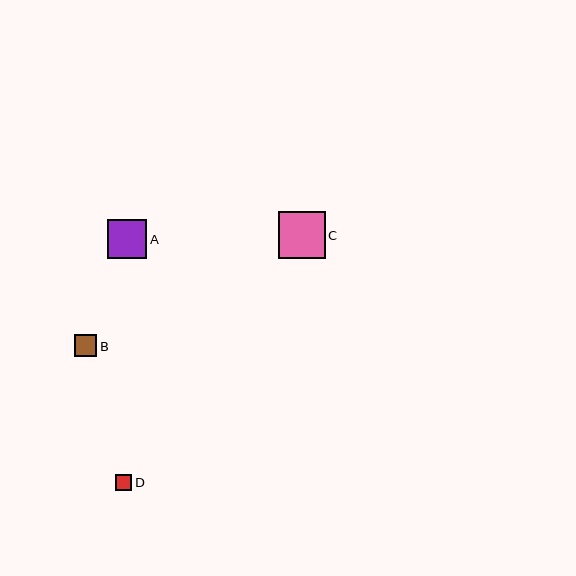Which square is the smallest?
Square D is the smallest with a size of approximately 16 pixels.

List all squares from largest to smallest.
From largest to smallest: C, A, B, D.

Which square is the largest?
Square C is the largest with a size of approximately 47 pixels.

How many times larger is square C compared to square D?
Square C is approximately 3.0 times the size of square D.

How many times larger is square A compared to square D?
Square A is approximately 2.5 times the size of square D.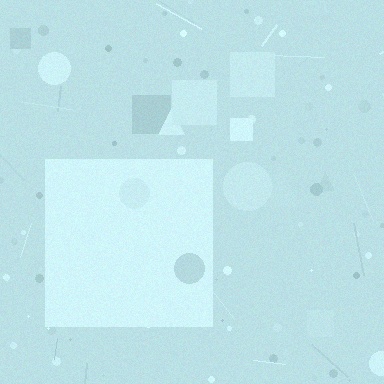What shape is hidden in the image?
A square is hidden in the image.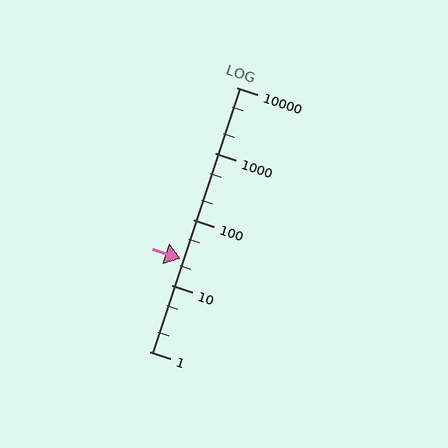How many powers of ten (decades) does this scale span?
The scale spans 4 decades, from 1 to 10000.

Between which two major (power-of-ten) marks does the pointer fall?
The pointer is between 10 and 100.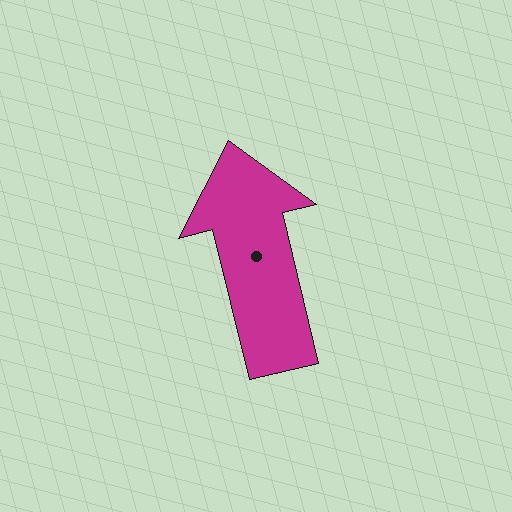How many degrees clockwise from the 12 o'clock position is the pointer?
Approximately 346 degrees.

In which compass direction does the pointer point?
North.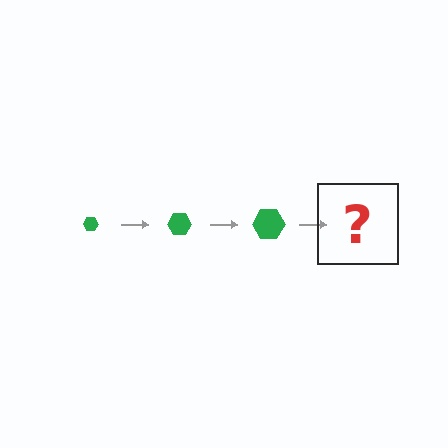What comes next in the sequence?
The next element should be a green hexagon, larger than the previous one.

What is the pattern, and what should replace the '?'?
The pattern is that the hexagon gets progressively larger each step. The '?' should be a green hexagon, larger than the previous one.